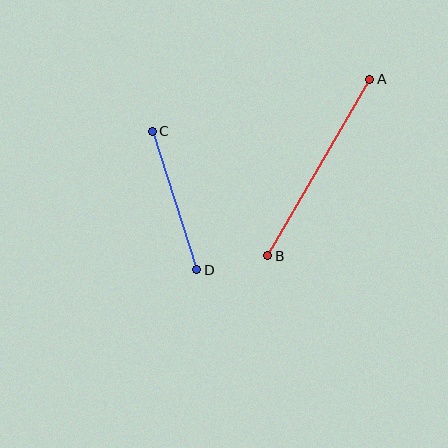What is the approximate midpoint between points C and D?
The midpoint is at approximately (175, 201) pixels.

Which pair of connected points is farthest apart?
Points A and B are farthest apart.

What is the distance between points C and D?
The distance is approximately 146 pixels.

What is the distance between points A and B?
The distance is approximately 204 pixels.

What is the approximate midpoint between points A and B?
The midpoint is at approximately (319, 167) pixels.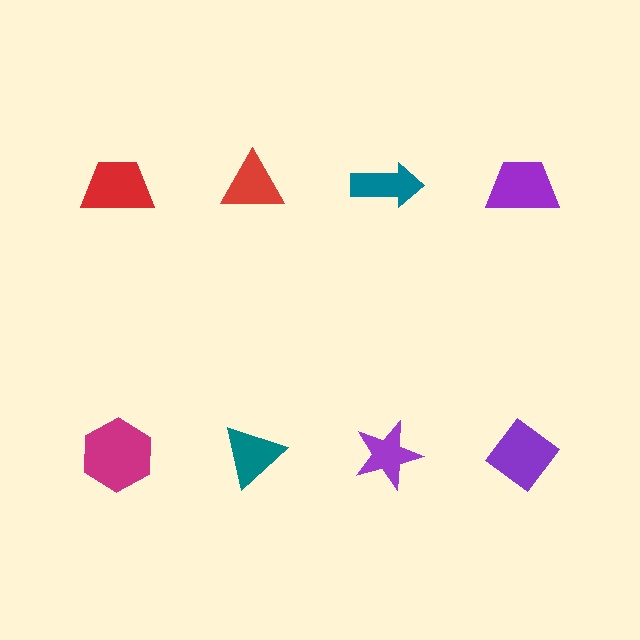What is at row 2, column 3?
A purple star.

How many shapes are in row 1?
4 shapes.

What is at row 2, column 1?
A magenta hexagon.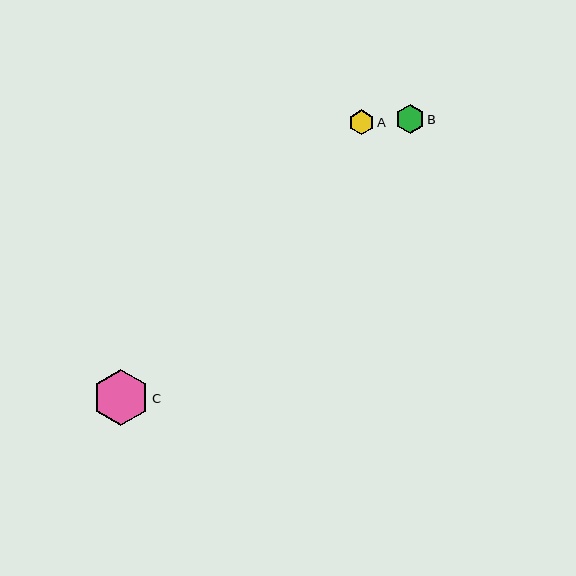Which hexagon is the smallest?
Hexagon A is the smallest with a size of approximately 25 pixels.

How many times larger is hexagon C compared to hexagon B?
Hexagon C is approximately 2.0 times the size of hexagon B.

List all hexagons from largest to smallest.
From largest to smallest: C, B, A.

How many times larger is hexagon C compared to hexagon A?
Hexagon C is approximately 2.3 times the size of hexagon A.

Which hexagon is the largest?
Hexagon C is the largest with a size of approximately 56 pixels.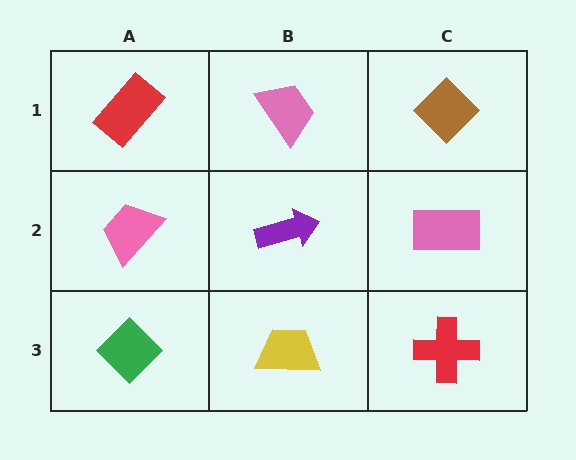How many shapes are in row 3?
3 shapes.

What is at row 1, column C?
A brown diamond.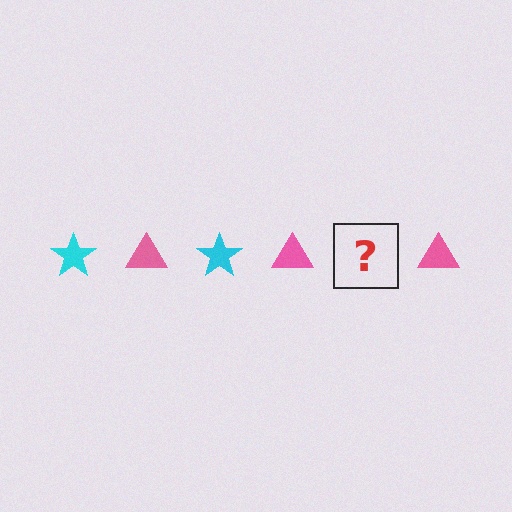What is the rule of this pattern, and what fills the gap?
The rule is that the pattern alternates between cyan star and pink triangle. The gap should be filled with a cyan star.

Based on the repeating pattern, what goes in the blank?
The blank should be a cyan star.